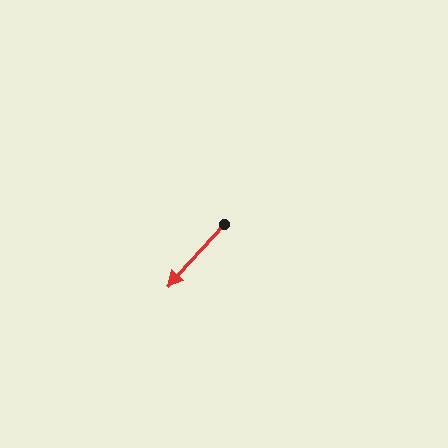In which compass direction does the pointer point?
Southwest.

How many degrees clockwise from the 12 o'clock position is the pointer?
Approximately 222 degrees.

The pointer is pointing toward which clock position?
Roughly 7 o'clock.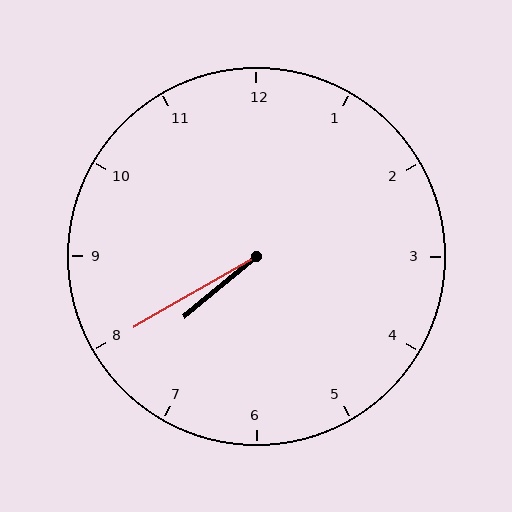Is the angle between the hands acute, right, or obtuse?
It is acute.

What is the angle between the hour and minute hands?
Approximately 10 degrees.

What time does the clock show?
7:40.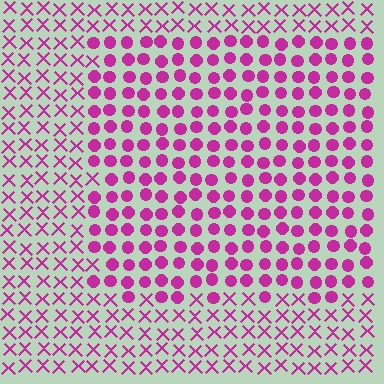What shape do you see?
I see a rectangle.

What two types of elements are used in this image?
The image uses circles inside the rectangle region and X marks outside it.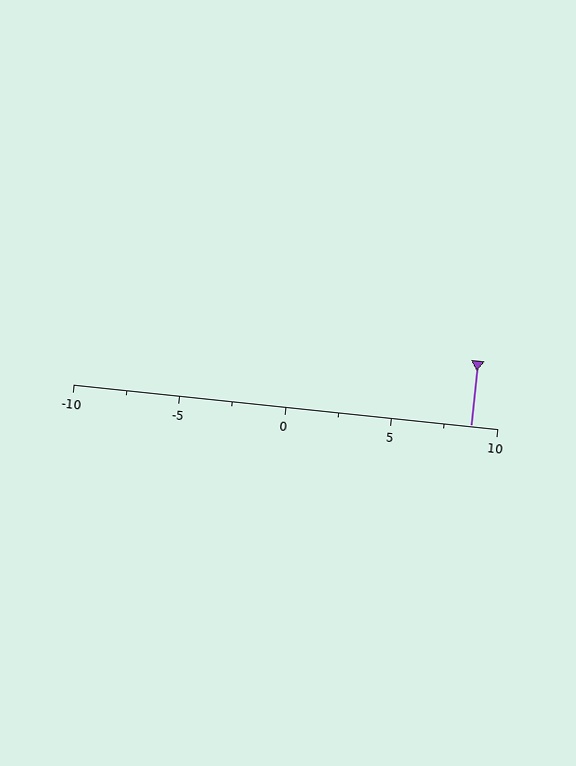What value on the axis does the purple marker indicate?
The marker indicates approximately 8.8.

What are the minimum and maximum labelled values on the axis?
The axis runs from -10 to 10.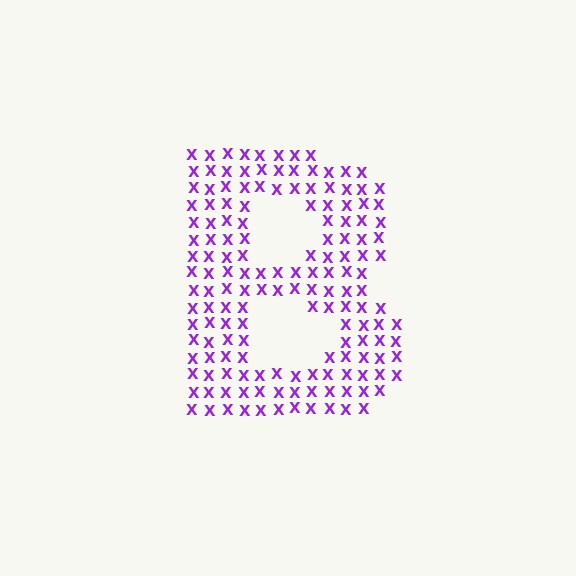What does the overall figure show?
The overall figure shows the letter B.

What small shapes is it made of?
It is made of small letter X's.